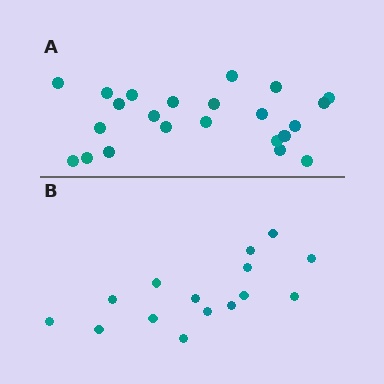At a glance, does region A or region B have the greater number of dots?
Region A (the top region) has more dots.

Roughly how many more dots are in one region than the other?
Region A has roughly 8 or so more dots than region B.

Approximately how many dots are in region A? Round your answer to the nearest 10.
About 20 dots. (The exact count is 23, which rounds to 20.)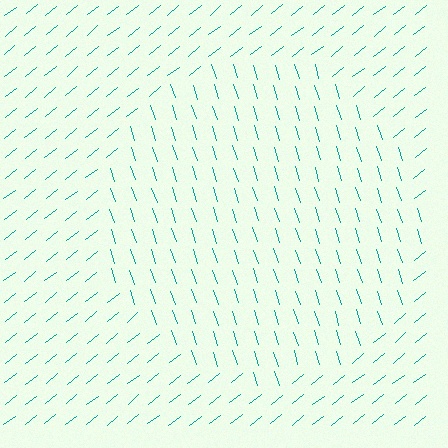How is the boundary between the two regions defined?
The boundary is defined purely by a change in line orientation (approximately 69 degrees difference). All lines are the same color and thickness.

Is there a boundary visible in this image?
Yes, there is a texture boundary formed by a change in line orientation.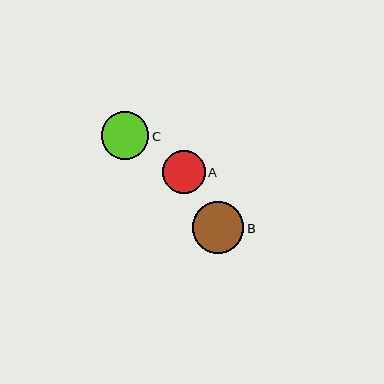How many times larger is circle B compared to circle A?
Circle B is approximately 1.2 times the size of circle A.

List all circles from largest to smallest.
From largest to smallest: B, C, A.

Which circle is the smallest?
Circle A is the smallest with a size of approximately 43 pixels.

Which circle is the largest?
Circle B is the largest with a size of approximately 52 pixels.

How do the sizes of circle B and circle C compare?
Circle B and circle C are approximately the same size.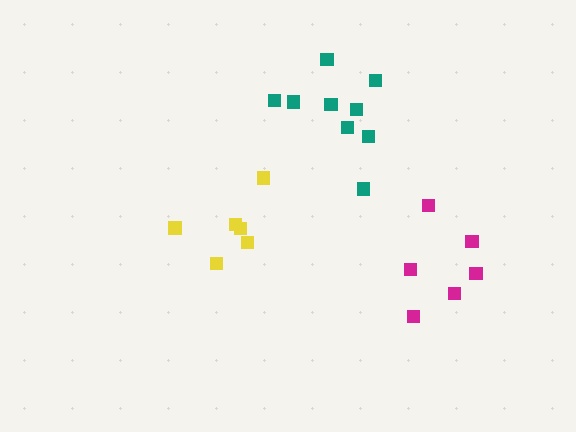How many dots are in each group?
Group 1: 6 dots, Group 2: 9 dots, Group 3: 6 dots (21 total).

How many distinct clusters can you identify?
There are 3 distinct clusters.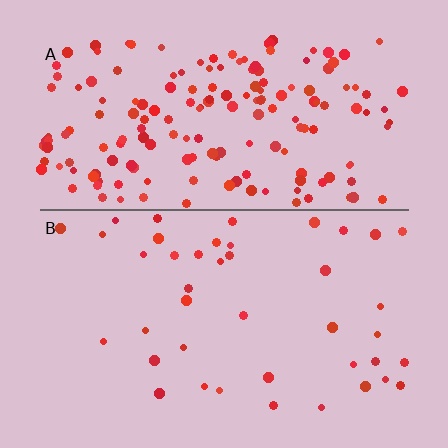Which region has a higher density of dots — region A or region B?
A (the top).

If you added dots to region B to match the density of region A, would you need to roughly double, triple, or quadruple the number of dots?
Approximately quadruple.